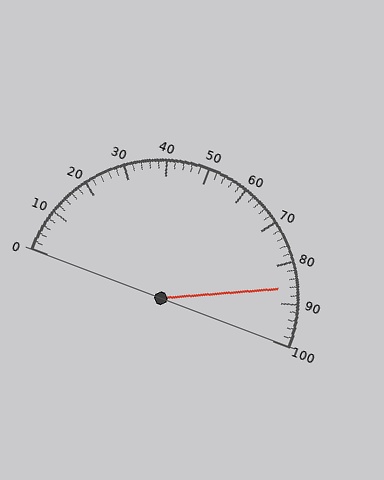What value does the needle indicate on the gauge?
The needle indicates approximately 86.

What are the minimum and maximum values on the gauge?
The gauge ranges from 0 to 100.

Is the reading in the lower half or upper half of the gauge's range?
The reading is in the upper half of the range (0 to 100).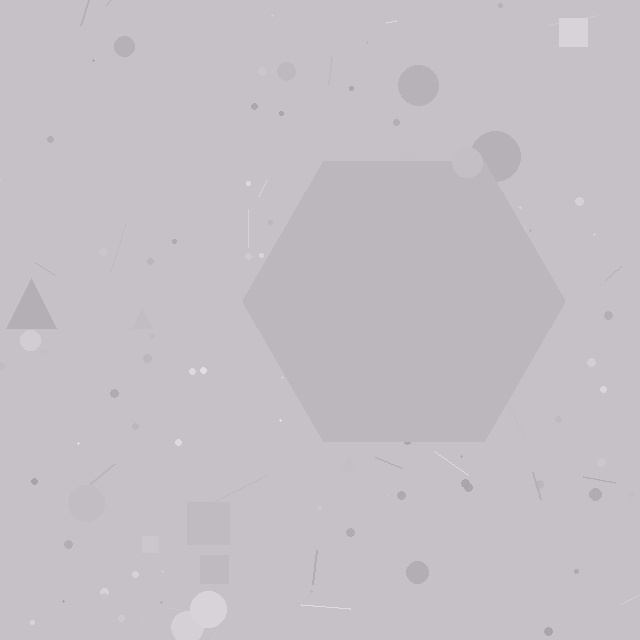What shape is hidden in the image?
A hexagon is hidden in the image.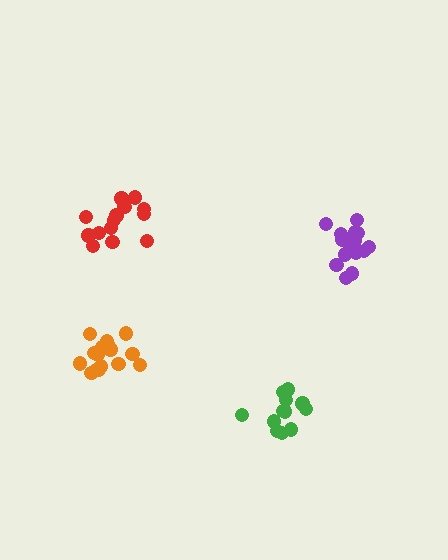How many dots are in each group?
Group 1: 14 dots, Group 2: 12 dots, Group 3: 16 dots, Group 4: 16 dots (58 total).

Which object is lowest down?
The green cluster is bottommost.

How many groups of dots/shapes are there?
There are 4 groups.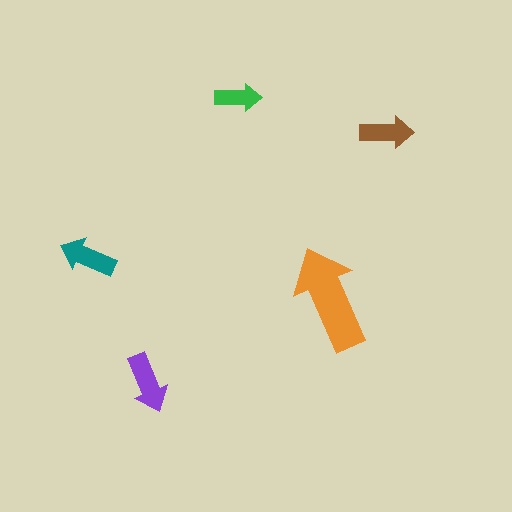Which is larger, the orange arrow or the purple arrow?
The orange one.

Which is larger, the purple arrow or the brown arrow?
The purple one.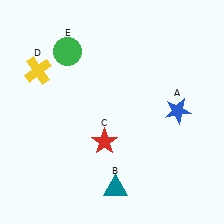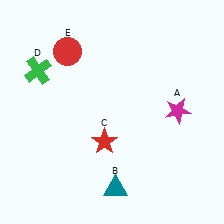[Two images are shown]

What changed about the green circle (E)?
In Image 1, E is green. In Image 2, it changed to red.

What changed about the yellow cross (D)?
In Image 1, D is yellow. In Image 2, it changed to green.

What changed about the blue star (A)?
In Image 1, A is blue. In Image 2, it changed to magenta.